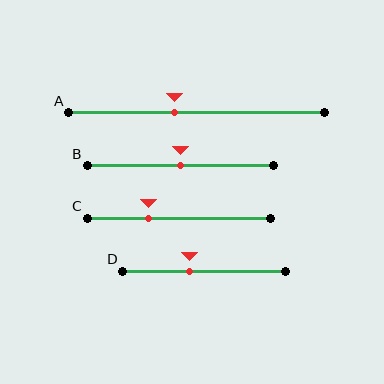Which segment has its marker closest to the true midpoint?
Segment B has its marker closest to the true midpoint.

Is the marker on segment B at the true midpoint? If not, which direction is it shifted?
Yes, the marker on segment B is at the true midpoint.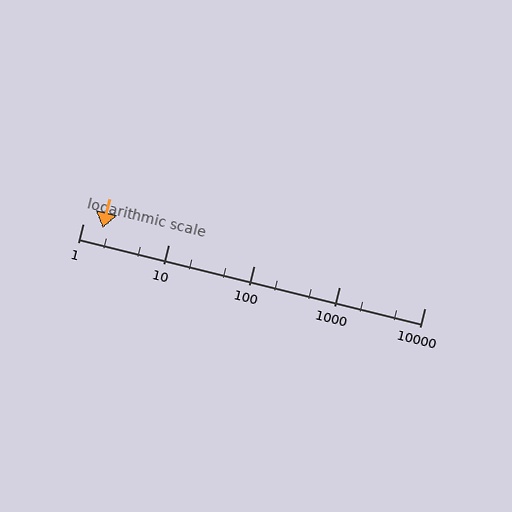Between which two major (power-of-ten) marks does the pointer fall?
The pointer is between 1 and 10.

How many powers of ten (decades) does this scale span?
The scale spans 4 decades, from 1 to 10000.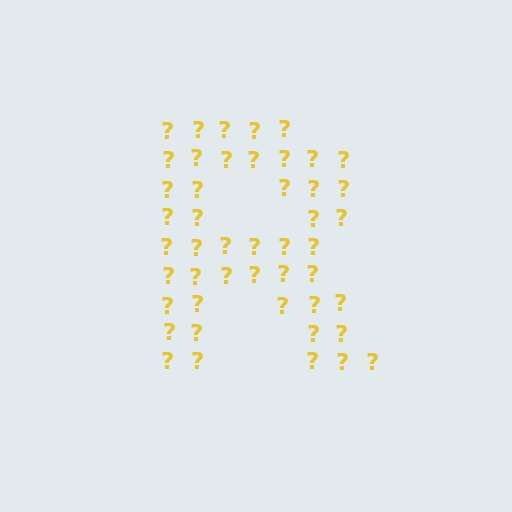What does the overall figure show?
The overall figure shows the letter R.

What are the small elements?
The small elements are question marks.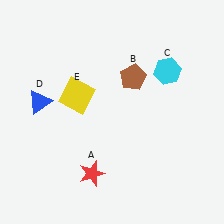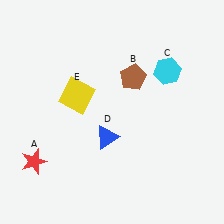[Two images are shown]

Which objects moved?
The objects that moved are: the red star (A), the blue triangle (D).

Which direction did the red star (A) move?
The red star (A) moved left.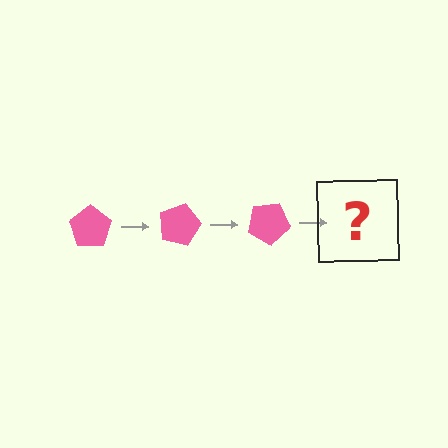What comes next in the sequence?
The next element should be a pink pentagon rotated 45 degrees.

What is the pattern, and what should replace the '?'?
The pattern is that the pentagon rotates 15 degrees each step. The '?' should be a pink pentagon rotated 45 degrees.